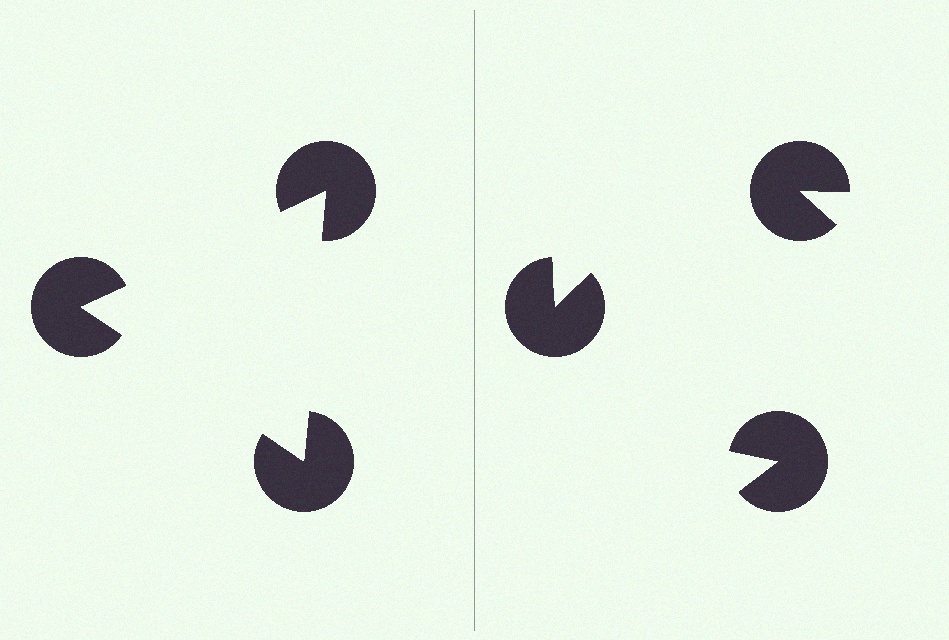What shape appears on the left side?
An illusory triangle.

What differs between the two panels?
The pac-man discs are positioned identically on both sides; only the wedge orientations differ. On the left they align to a triangle; on the right they are misaligned.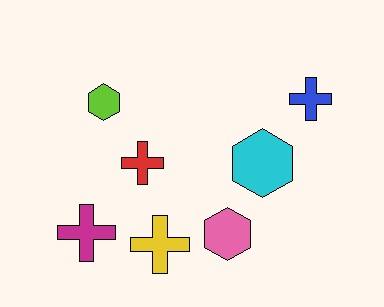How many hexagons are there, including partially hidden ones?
There are 3 hexagons.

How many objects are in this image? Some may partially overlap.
There are 7 objects.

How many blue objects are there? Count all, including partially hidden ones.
There is 1 blue object.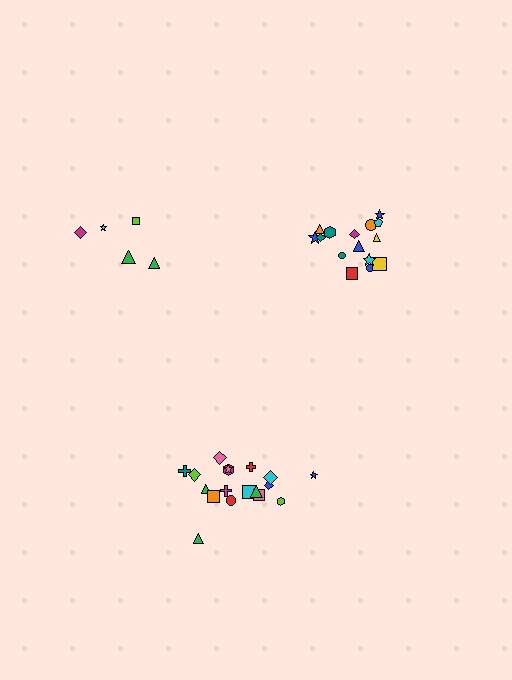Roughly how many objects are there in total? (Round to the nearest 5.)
Roughly 40 objects in total.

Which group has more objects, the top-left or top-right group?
The top-right group.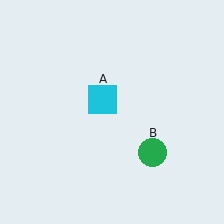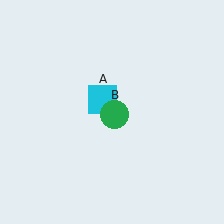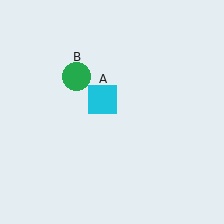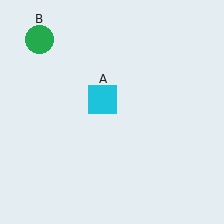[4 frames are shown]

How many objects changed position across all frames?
1 object changed position: green circle (object B).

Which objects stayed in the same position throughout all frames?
Cyan square (object A) remained stationary.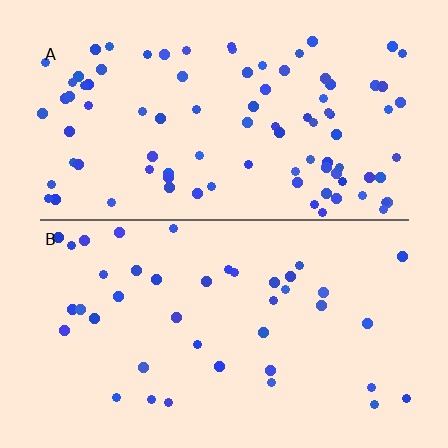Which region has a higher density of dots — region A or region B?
A (the top).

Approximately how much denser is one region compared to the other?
Approximately 2.2× — region A over region B.